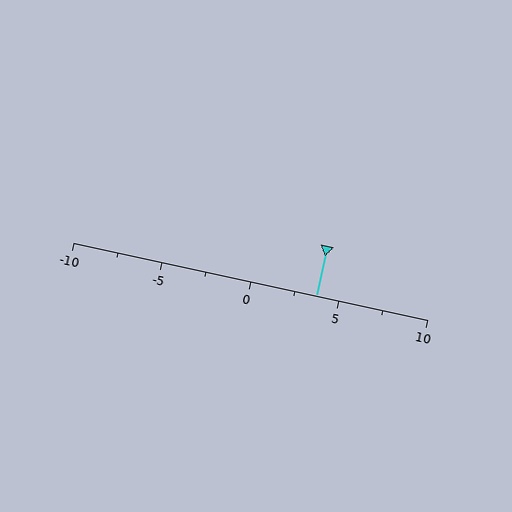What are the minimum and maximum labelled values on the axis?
The axis runs from -10 to 10.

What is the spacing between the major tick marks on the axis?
The major ticks are spaced 5 apart.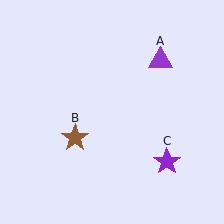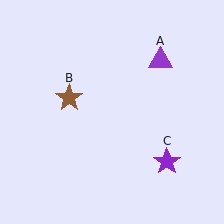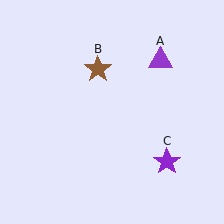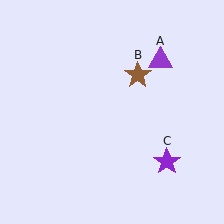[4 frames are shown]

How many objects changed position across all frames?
1 object changed position: brown star (object B).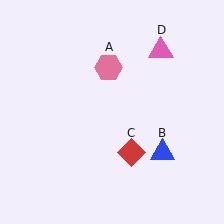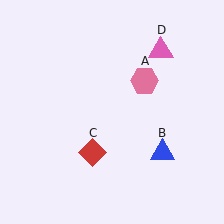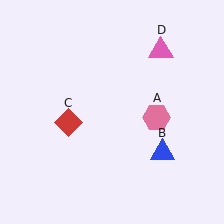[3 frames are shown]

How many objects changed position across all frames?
2 objects changed position: pink hexagon (object A), red diamond (object C).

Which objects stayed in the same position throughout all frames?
Blue triangle (object B) and pink triangle (object D) remained stationary.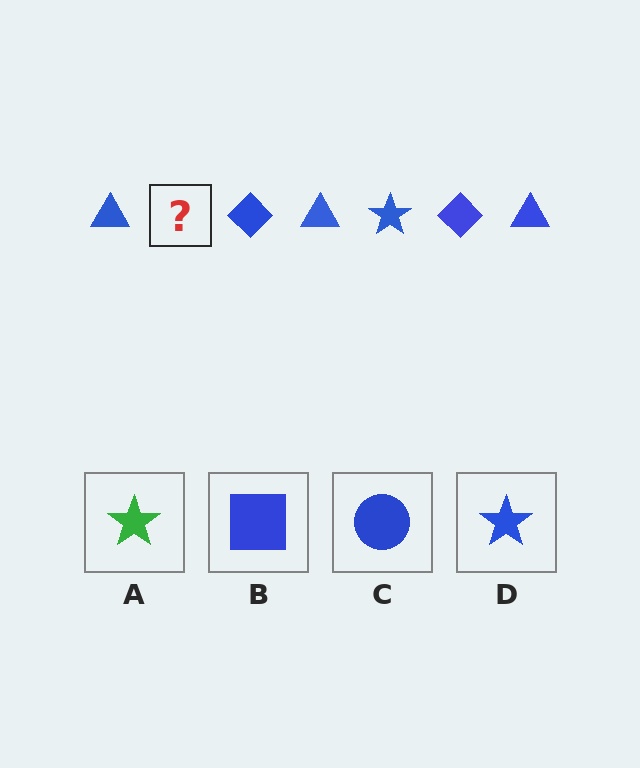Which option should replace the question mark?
Option D.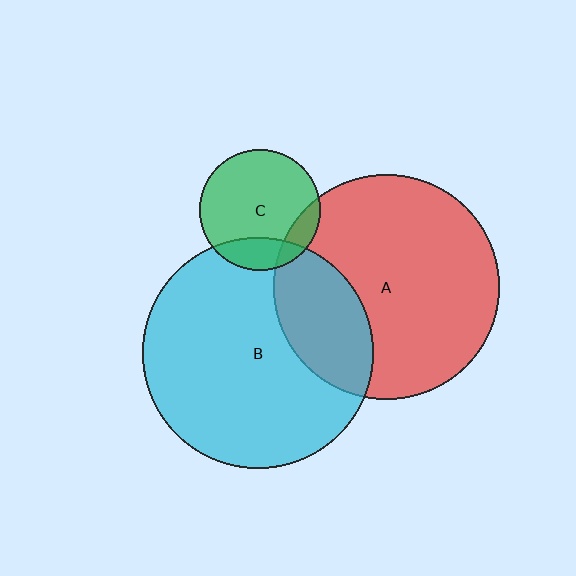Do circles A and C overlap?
Yes.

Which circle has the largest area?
Circle B (cyan).